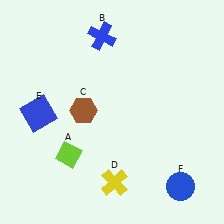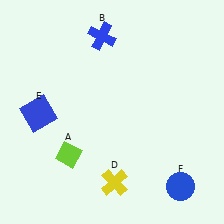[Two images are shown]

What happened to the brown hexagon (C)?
The brown hexagon (C) was removed in Image 2. It was in the top-left area of Image 1.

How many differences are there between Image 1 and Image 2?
There is 1 difference between the two images.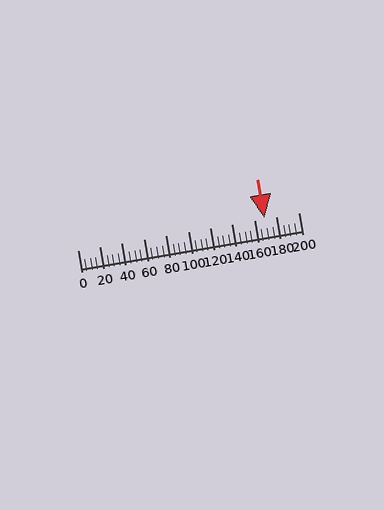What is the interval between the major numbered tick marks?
The major tick marks are spaced 20 units apart.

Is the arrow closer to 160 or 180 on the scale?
The arrow is closer to 160.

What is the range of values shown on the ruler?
The ruler shows values from 0 to 200.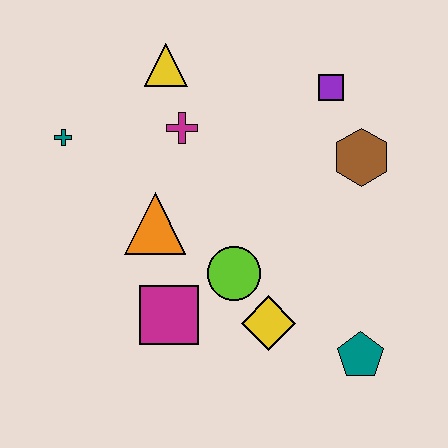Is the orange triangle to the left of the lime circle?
Yes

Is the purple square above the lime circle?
Yes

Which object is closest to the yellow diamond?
The lime circle is closest to the yellow diamond.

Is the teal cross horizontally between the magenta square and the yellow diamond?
No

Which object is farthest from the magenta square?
The purple square is farthest from the magenta square.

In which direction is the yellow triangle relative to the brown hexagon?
The yellow triangle is to the left of the brown hexagon.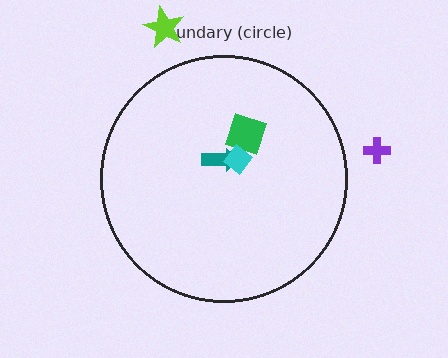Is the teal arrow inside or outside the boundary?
Inside.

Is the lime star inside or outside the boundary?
Outside.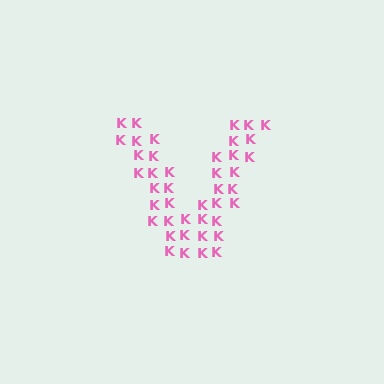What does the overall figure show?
The overall figure shows the letter V.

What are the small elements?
The small elements are letter K's.